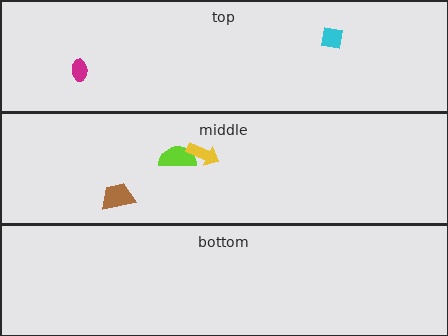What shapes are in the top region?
The magenta ellipse, the cyan square.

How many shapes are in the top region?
2.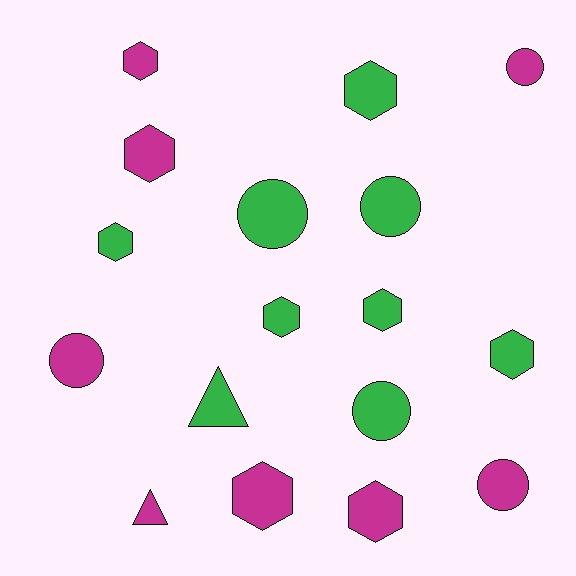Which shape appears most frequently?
Hexagon, with 9 objects.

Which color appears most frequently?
Green, with 9 objects.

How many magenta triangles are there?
There is 1 magenta triangle.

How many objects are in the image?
There are 17 objects.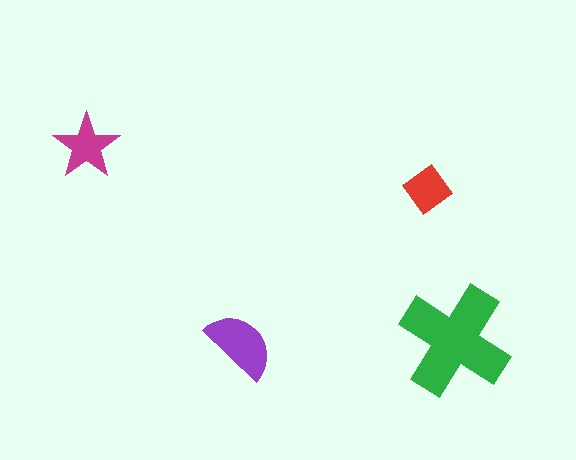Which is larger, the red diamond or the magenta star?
The magenta star.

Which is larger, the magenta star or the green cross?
The green cross.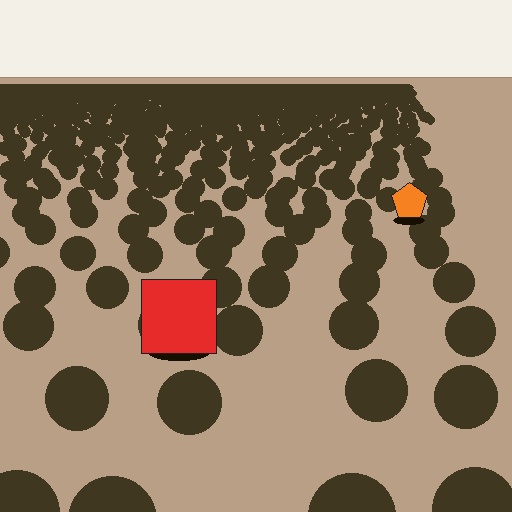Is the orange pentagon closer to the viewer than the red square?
No. The red square is closer — you can tell from the texture gradient: the ground texture is coarser near it.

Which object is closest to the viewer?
The red square is closest. The texture marks near it are larger and more spread out.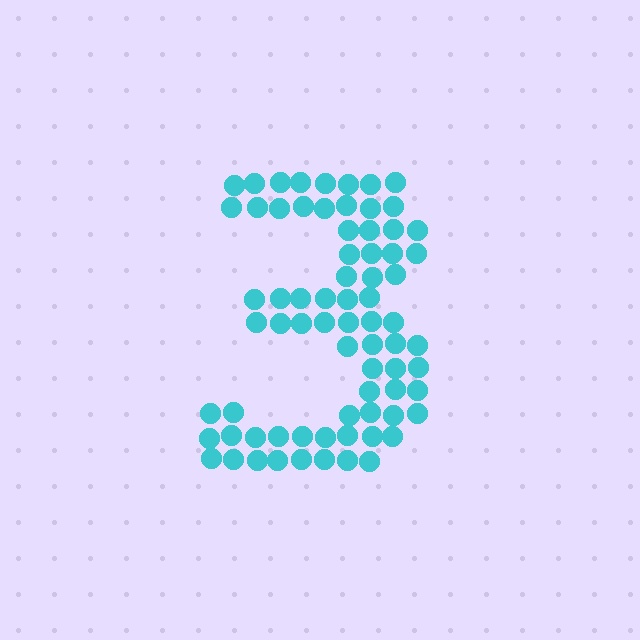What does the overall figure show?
The overall figure shows the digit 3.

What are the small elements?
The small elements are circles.